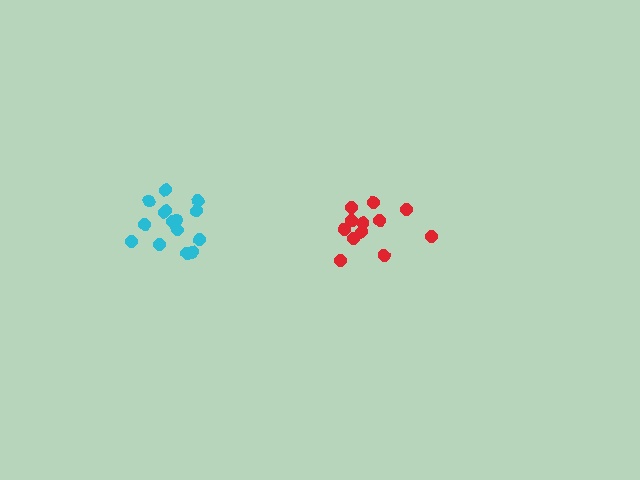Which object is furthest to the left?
The cyan cluster is leftmost.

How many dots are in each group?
Group 1: 15 dots, Group 2: 12 dots (27 total).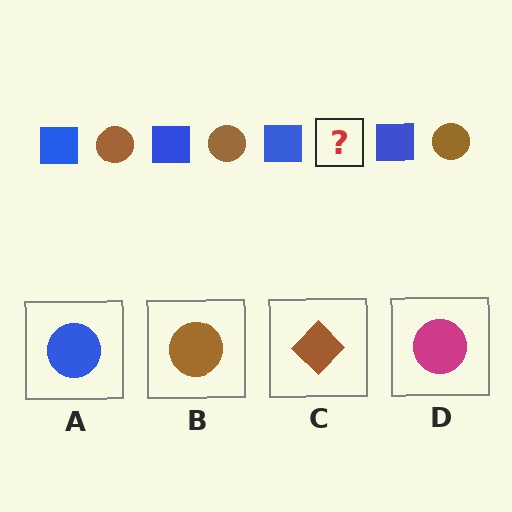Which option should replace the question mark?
Option B.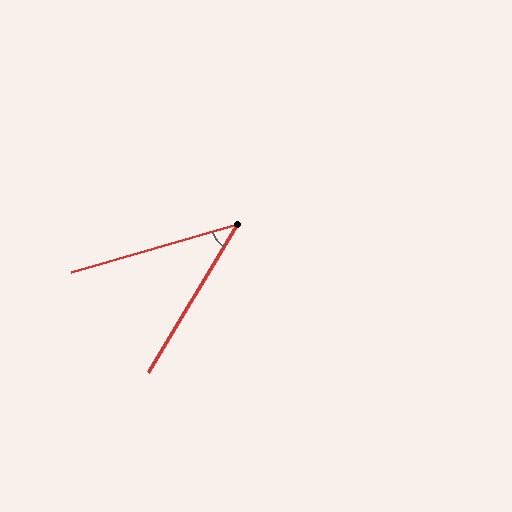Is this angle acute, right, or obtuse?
It is acute.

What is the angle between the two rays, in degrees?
Approximately 43 degrees.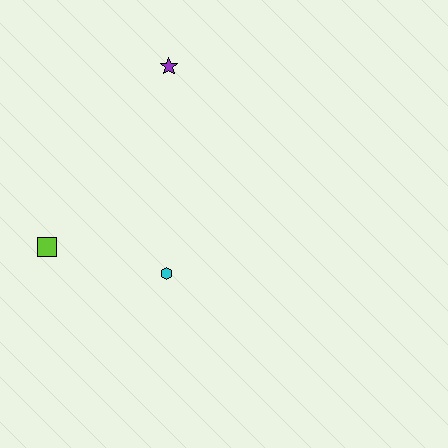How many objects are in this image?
There are 3 objects.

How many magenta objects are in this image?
There are no magenta objects.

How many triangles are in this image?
There are no triangles.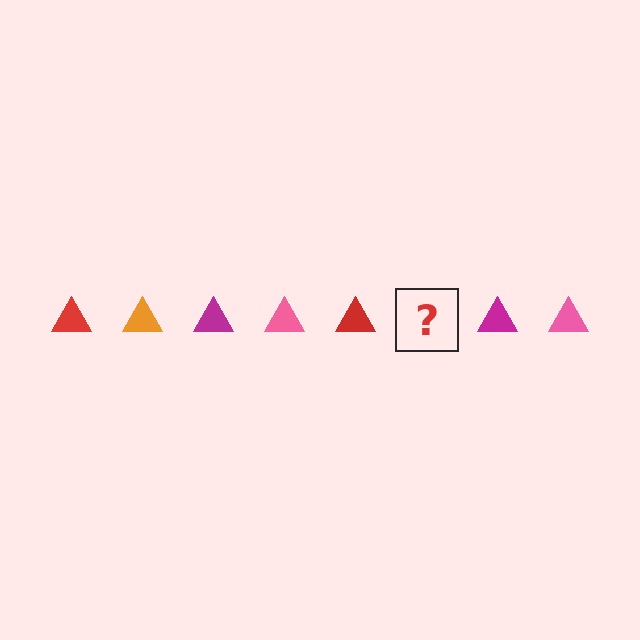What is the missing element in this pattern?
The missing element is an orange triangle.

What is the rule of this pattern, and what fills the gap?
The rule is that the pattern cycles through red, orange, magenta, pink triangles. The gap should be filled with an orange triangle.